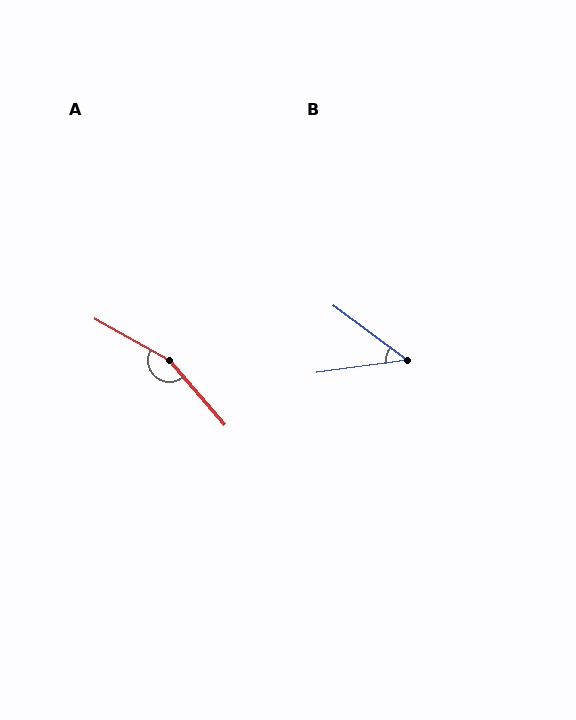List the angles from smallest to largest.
B (45°), A (160°).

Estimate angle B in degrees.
Approximately 45 degrees.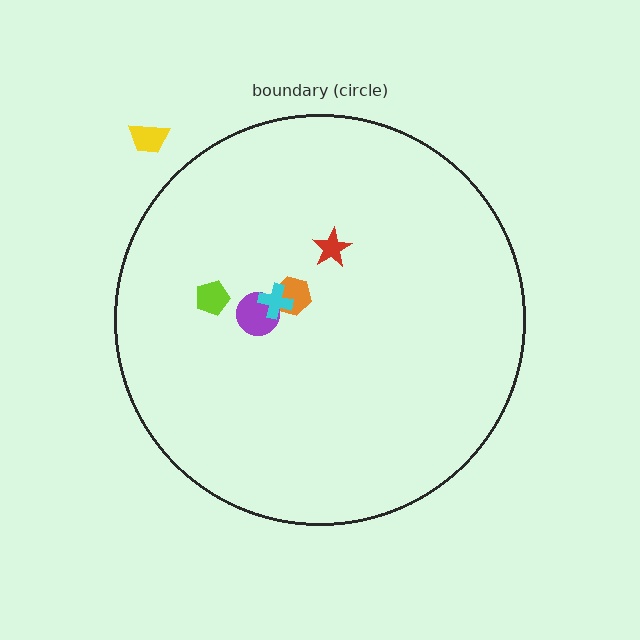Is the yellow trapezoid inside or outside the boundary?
Outside.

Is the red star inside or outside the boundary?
Inside.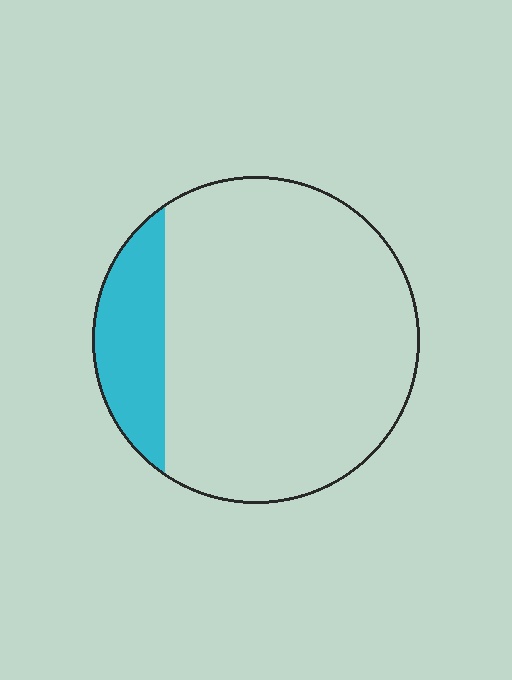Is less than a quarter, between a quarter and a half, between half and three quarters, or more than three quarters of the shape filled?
Less than a quarter.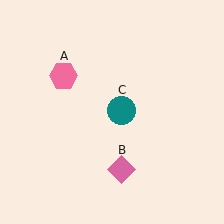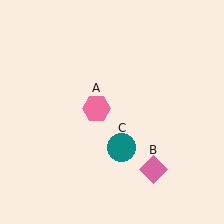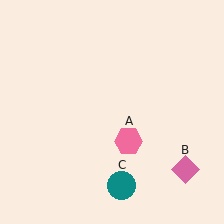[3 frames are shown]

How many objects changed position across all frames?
3 objects changed position: pink hexagon (object A), pink diamond (object B), teal circle (object C).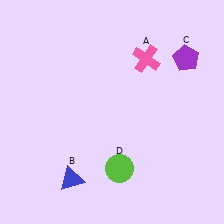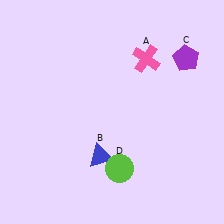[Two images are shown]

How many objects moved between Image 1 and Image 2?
1 object moved between the two images.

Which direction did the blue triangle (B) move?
The blue triangle (B) moved right.